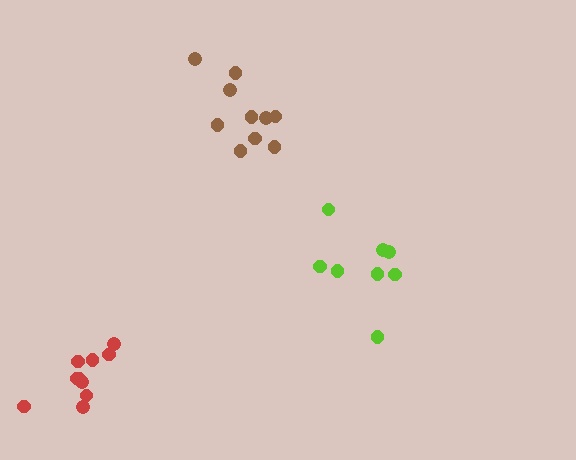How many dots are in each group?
Group 1: 10 dots, Group 2: 10 dots, Group 3: 8 dots (28 total).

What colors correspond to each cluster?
The clusters are colored: brown, red, lime.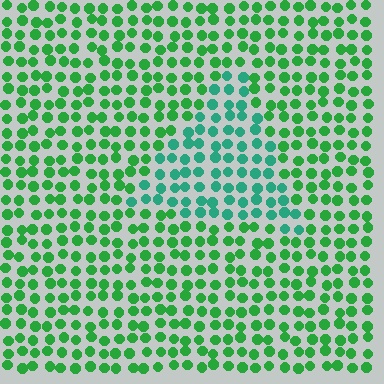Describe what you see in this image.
The image is filled with small green elements in a uniform arrangement. A triangle-shaped region is visible where the elements are tinted to a slightly different hue, forming a subtle color boundary.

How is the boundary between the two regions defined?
The boundary is defined purely by a slight shift in hue (about 33 degrees). Spacing, size, and orientation are identical on both sides.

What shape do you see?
I see a triangle.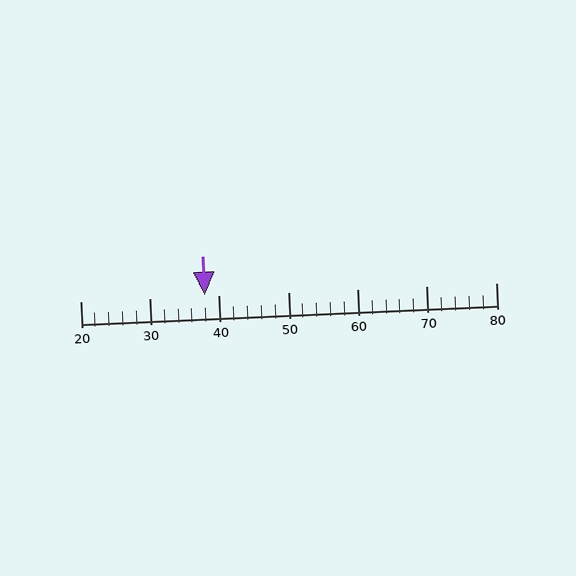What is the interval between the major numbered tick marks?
The major tick marks are spaced 10 units apart.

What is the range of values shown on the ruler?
The ruler shows values from 20 to 80.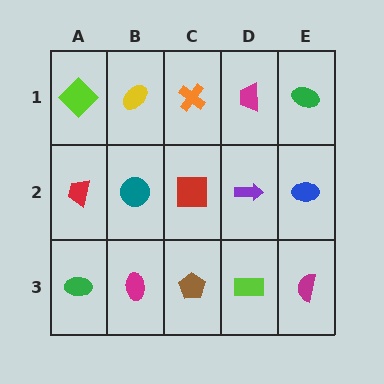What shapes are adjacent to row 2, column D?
A magenta trapezoid (row 1, column D), a lime rectangle (row 3, column D), a red square (row 2, column C), a blue ellipse (row 2, column E).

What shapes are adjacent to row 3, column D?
A purple arrow (row 2, column D), a brown pentagon (row 3, column C), a magenta semicircle (row 3, column E).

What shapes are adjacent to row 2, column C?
An orange cross (row 1, column C), a brown pentagon (row 3, column C), a teal circle (row 2, column B), a purple arrow (row 2, column D).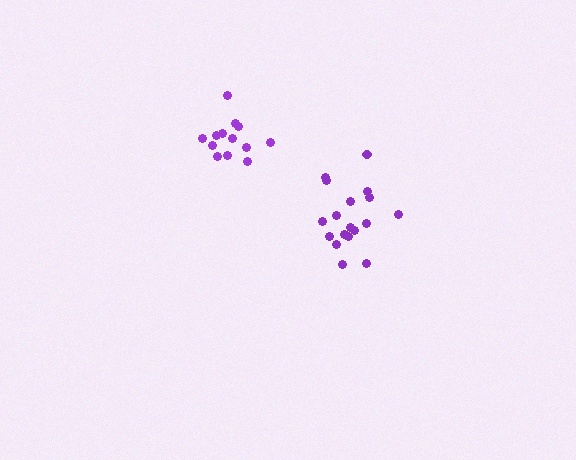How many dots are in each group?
Group 1: 18 dots, Group 2: 13 dots (31 total).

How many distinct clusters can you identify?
There are 2 distinct clusters.